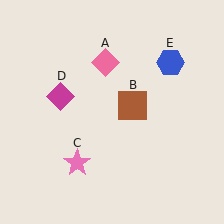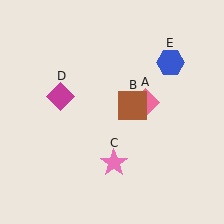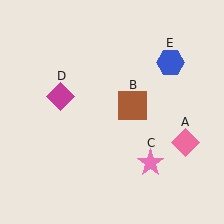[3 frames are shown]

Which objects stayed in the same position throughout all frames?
Brown square (object B) and magenta diamond (object D) and blue hexagon (object E) remained stationary.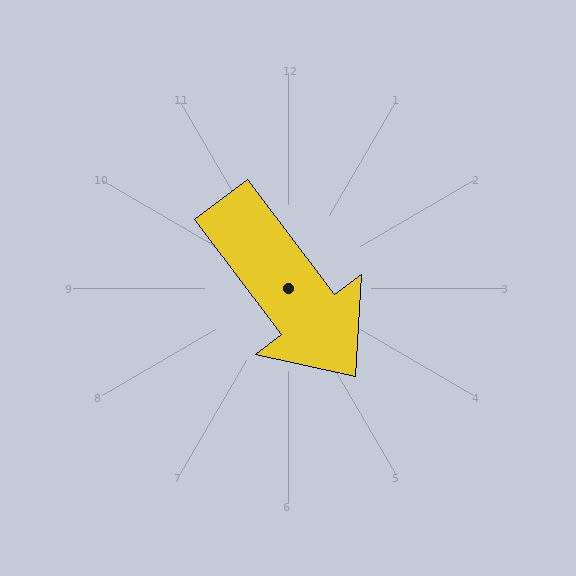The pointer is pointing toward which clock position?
Roughly 5 o'clock.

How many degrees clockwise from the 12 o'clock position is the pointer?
Approximately 143 degrees.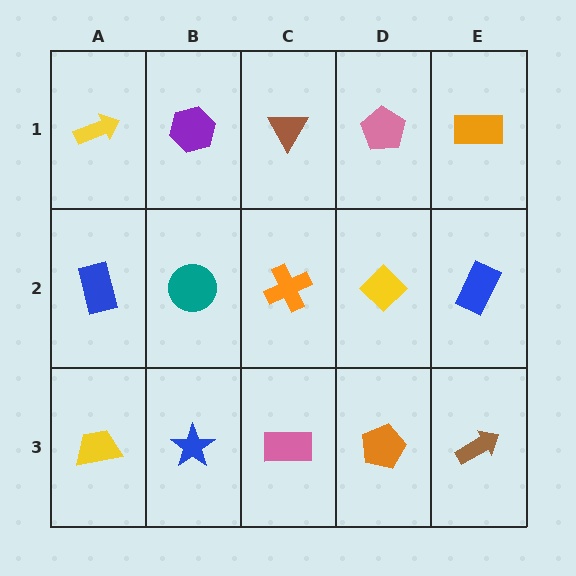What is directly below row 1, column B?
A teal circle.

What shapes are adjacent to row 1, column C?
An orange cross (row 2, column C), a purple hexagon (row 1, column B), a pink pentagon (row 1, column D).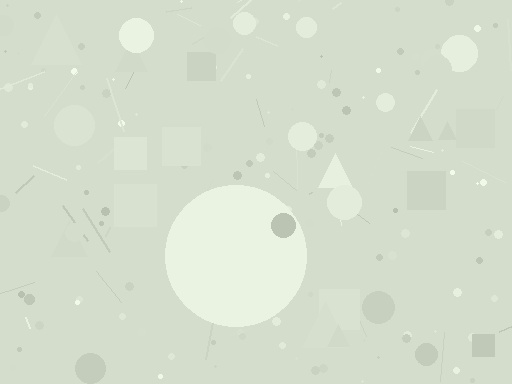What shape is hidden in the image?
A circle is hidden in the image.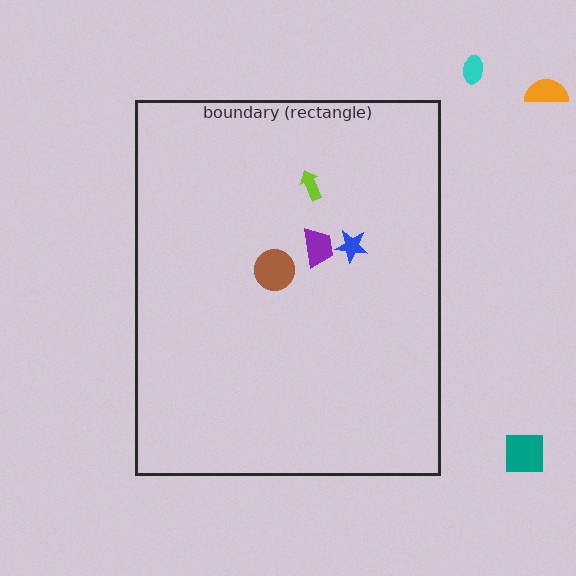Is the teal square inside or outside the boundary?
Outside.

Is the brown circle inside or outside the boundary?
Inside.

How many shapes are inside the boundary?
4 inside, 3 outside.